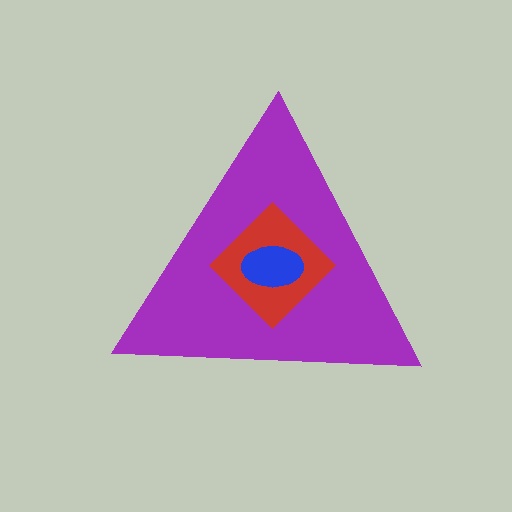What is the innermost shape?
The blue ellipse.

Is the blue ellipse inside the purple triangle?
Yes.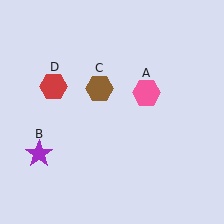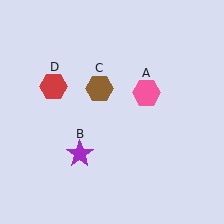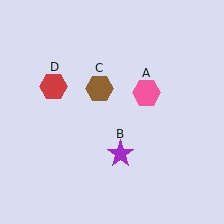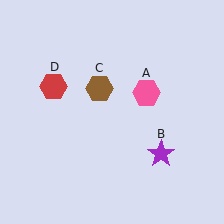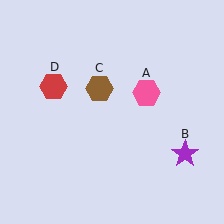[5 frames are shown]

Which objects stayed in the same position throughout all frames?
Pink hexagon (object A) and brown hexagon (object C) and red hexagon (object D) remained stationary.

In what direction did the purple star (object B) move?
The purple star (object B) moved right.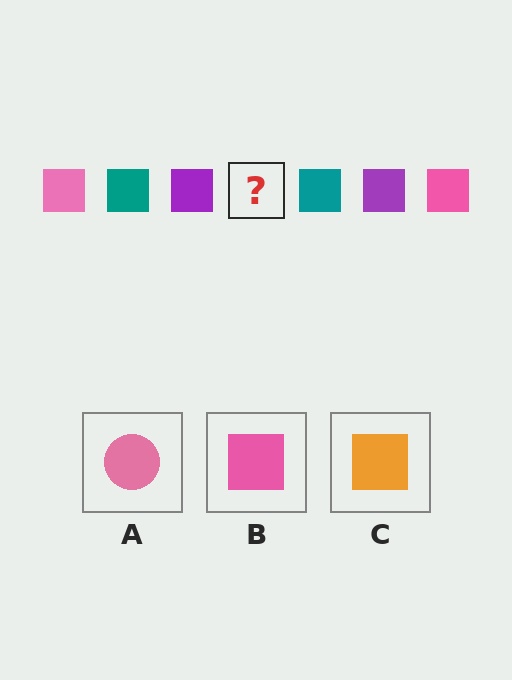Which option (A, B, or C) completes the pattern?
B.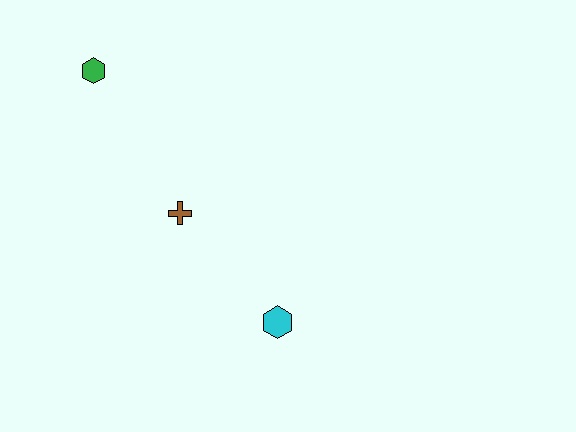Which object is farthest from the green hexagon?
The cyan hexagon is farthest from the green hexagon.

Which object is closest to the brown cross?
The cyan hexagon is closest to the brown cross.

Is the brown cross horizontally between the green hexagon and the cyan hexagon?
Yes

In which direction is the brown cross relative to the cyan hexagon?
The brown cross is above the cyan hexagon.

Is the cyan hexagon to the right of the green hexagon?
Yes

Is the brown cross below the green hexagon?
Yes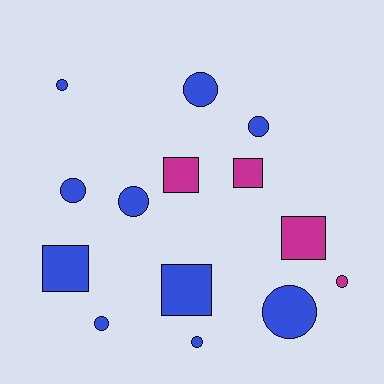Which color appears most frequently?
Blue, with 10 objects.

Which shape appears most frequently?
Circle, with 9 objects.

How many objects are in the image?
There are 14 objects.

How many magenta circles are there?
There is 1 magenta circle.